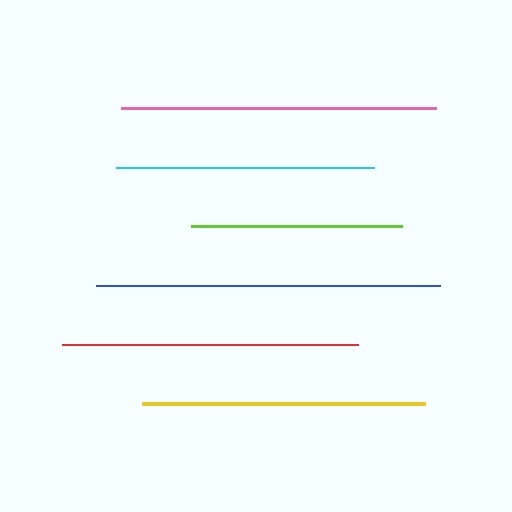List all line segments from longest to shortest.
From longest to shortest: blue, pink, red, yellow, cyan, lime.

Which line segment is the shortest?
The lime line is the shortest at approximately 211 pixels.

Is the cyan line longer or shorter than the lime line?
The cyan line is longer than the lime line.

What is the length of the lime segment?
The lime segment is approximately 211 pixels long.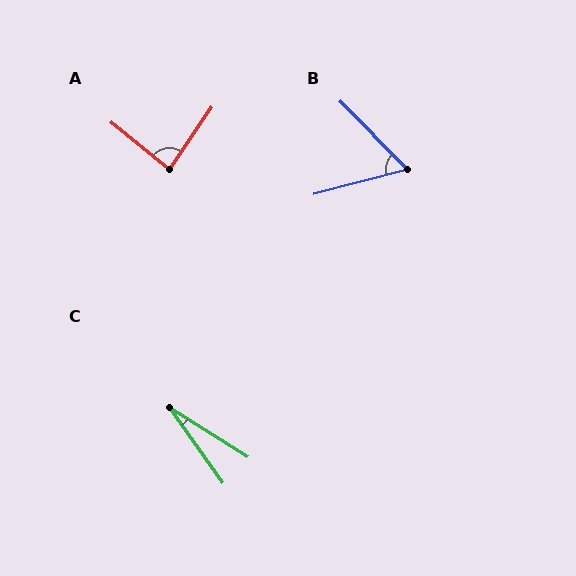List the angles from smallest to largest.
C (22°), B (60°), A (85°).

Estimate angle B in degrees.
Approximately 60 degrees.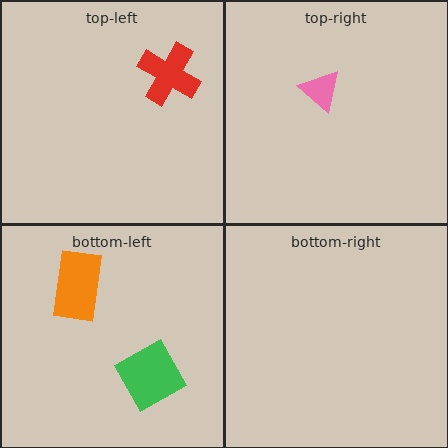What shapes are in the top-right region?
The pink triangle.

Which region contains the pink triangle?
The top-right region.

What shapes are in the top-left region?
The red cross.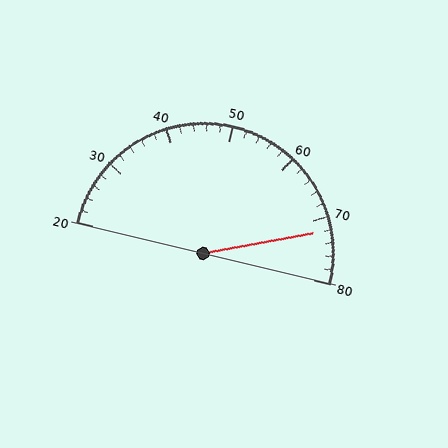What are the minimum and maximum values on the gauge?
The gauge ranges from 20 to 80.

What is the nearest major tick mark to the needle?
The nearest major tick mark is 70.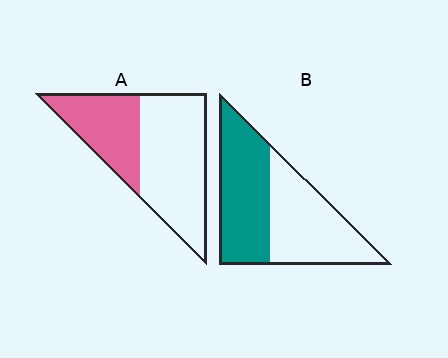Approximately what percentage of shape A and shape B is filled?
A is approximately 35% and B is approximately 50%.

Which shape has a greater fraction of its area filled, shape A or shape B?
Shape B.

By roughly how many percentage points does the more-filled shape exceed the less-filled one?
By roughly 15 percentage points (B over A).